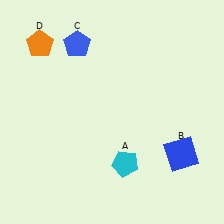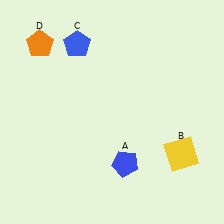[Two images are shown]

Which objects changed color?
A changed from cyan to blue. B changed from blue to yellow.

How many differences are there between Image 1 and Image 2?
There are 2 differences between the two images.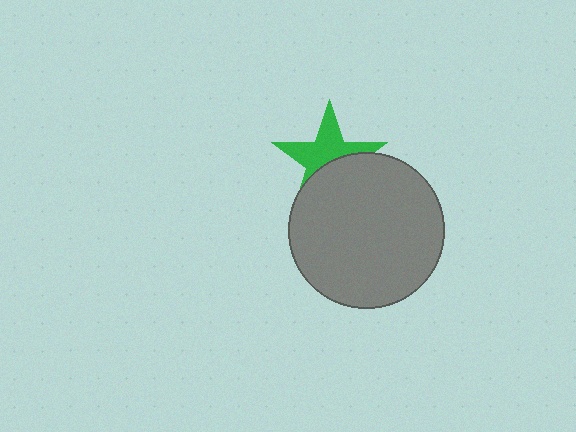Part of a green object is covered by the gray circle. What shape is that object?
It is a star.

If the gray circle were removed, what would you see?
You would see the complete green star.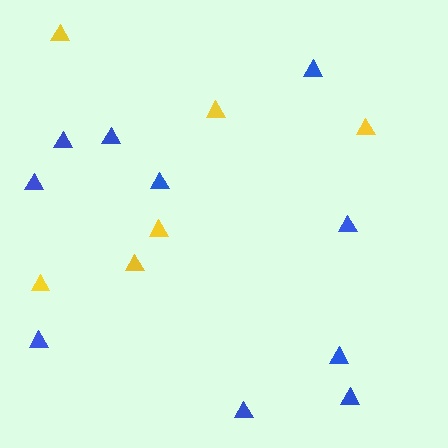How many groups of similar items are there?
There are 2 groups: one group of blue triangles (10) and one group of yellow triangles (6).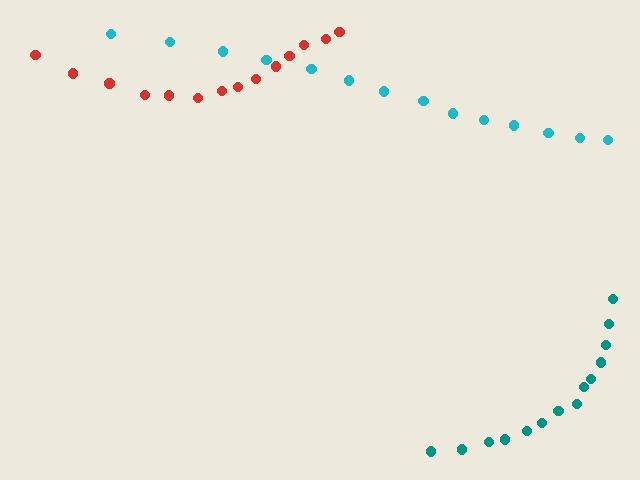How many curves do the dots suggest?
There are 3 distinct paths.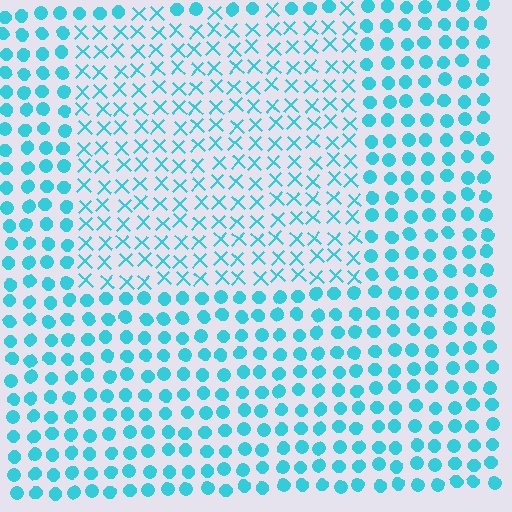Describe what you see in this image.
The image is filled with small cyan elements arranged in a uniform grid. A rectangle-shaped region contains X marks, while the surrounding area contains circles. The boundary is defined purely by the change in element shape.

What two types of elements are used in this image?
The image uses X marks inside the rectangle region and circles outside it.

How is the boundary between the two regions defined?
The boundary is defined by a change in element shape: X marks inside vs. circles outside. All elements share the same color and spacing.